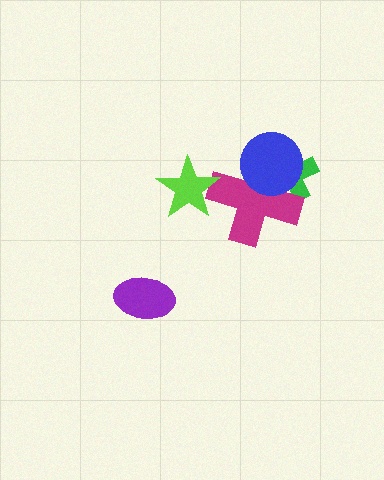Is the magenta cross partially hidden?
Yes, it is partially covered by another shape.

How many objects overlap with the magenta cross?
3 objects overlap with the magenta cross.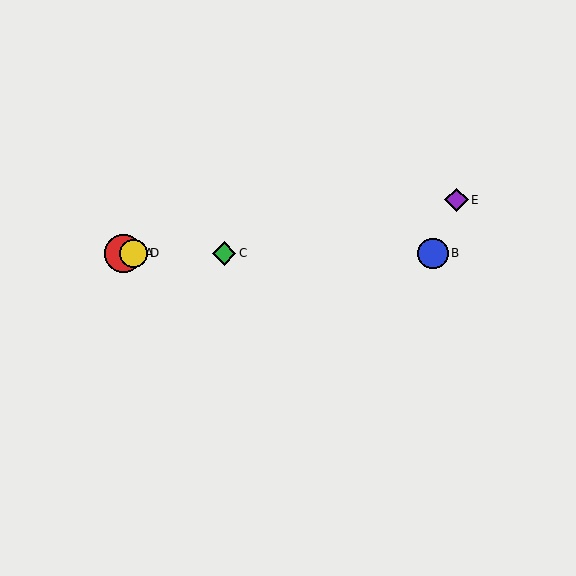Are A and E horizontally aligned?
No, A is at y≈253 and E is at y≈200.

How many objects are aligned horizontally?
4 objects (A, B, C, D) are aligned horizontally.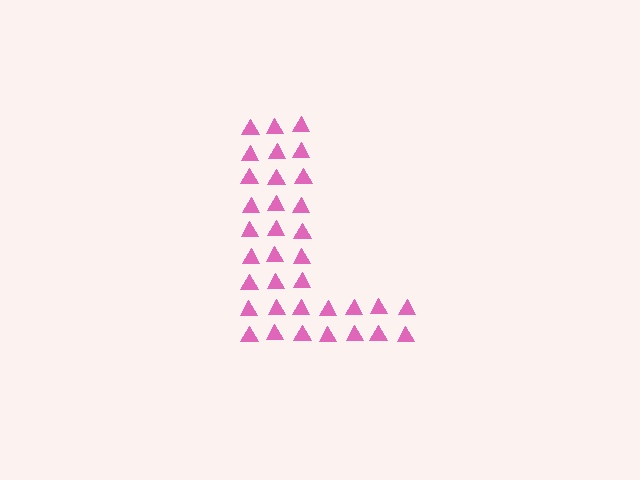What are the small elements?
The small elements are triangles.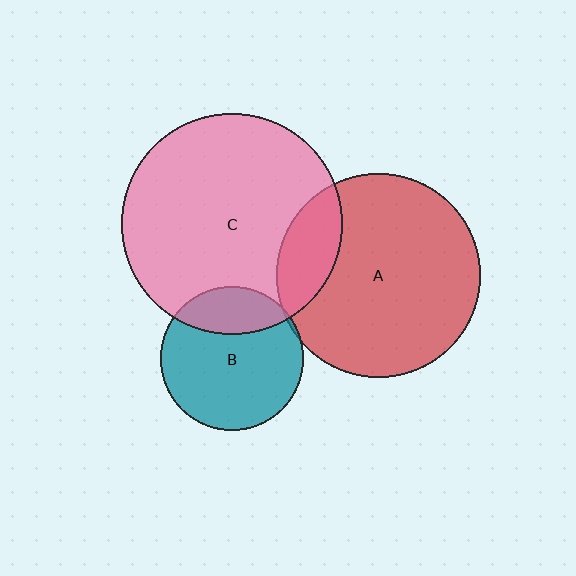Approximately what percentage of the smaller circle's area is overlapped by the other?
Approximately 25%.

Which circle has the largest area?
Circle C (pink).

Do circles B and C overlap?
Yes.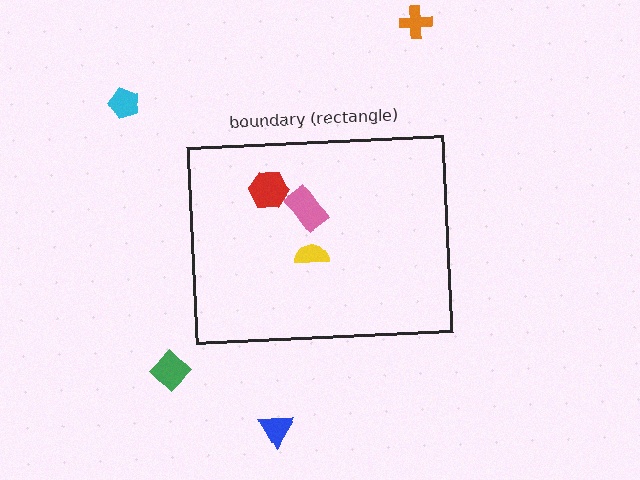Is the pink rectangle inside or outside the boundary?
Inside.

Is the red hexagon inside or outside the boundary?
Inside.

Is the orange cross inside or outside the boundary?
Outside.